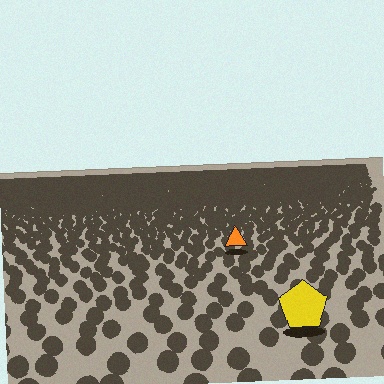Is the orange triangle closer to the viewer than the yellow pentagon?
No. The yellow pentagon is closer — you can tell from the texture gradient: the ground texture is coarser near it.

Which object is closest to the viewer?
The yellow pentagon is closest. The texture marks near it are larger and more spread out.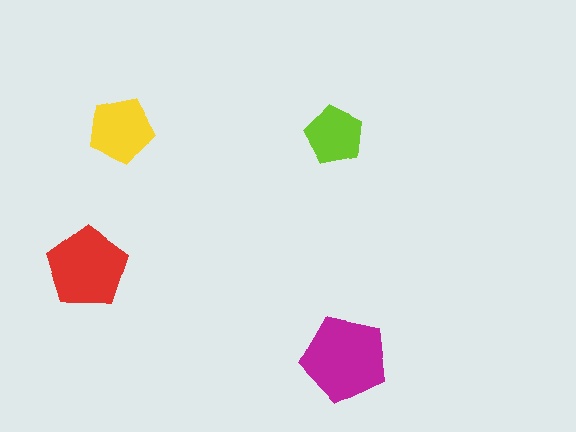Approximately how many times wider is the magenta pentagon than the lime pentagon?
About 1.5 times wider.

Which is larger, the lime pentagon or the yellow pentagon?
The yellow one.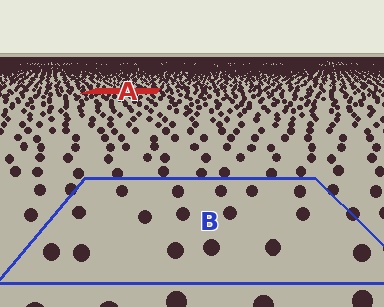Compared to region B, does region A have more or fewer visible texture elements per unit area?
Region A has more texture elements per unit area — they are packed more densely because it is farther away.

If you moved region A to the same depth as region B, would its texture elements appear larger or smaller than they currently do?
They would appear larger. At a closer depth, the same texture elements are projected at a bigger on-screen size.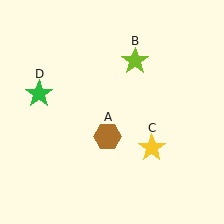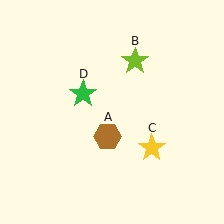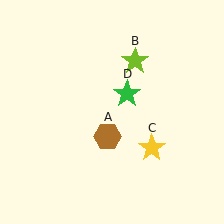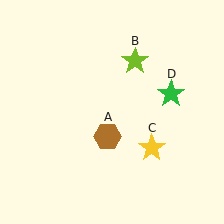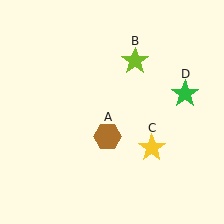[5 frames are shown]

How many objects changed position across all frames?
1 object changed position: green star (object D).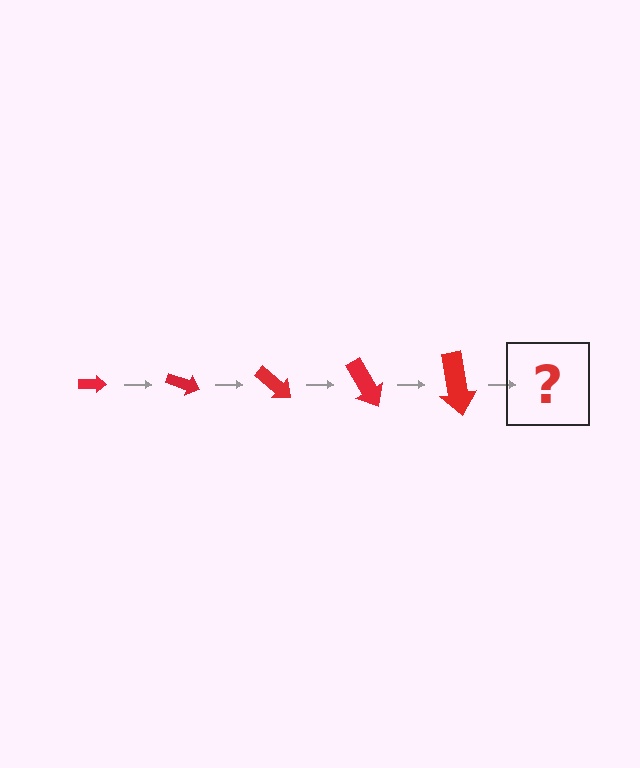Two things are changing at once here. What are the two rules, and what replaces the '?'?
The two rules are that the arrow grows larger each step and it rotates 20 degrees each step. The '?' should be an arrow, larger than the previous one and rotated 100 degrees from the start.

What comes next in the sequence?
The next element should be an arrow, larger than the previous one and rotated 100 degrees from the start.